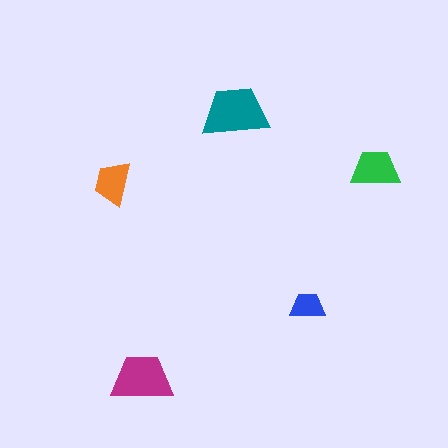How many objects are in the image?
There are 5 objects in the image.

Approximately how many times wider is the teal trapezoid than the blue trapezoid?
About 2 times wider.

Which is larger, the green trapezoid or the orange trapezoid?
The green one.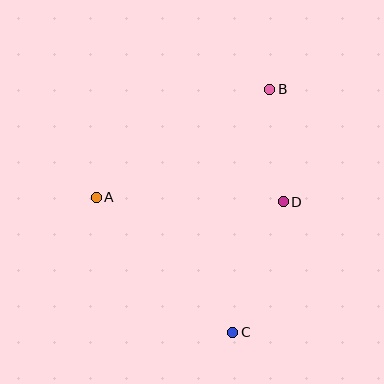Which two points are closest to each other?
Points B and D are closest to each other.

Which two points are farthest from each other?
Points B and C are farthest from each other.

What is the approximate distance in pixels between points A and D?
The distance between A and D is approximately 187 pixels.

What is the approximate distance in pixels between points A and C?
The distance between A and C is approximately 192 pixels.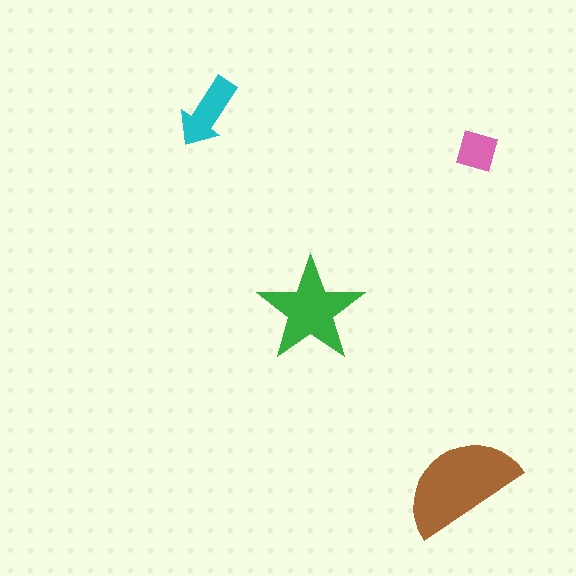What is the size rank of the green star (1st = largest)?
2nd.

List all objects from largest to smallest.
The brown semicircle, the green star, the cyan arrow, the pink square.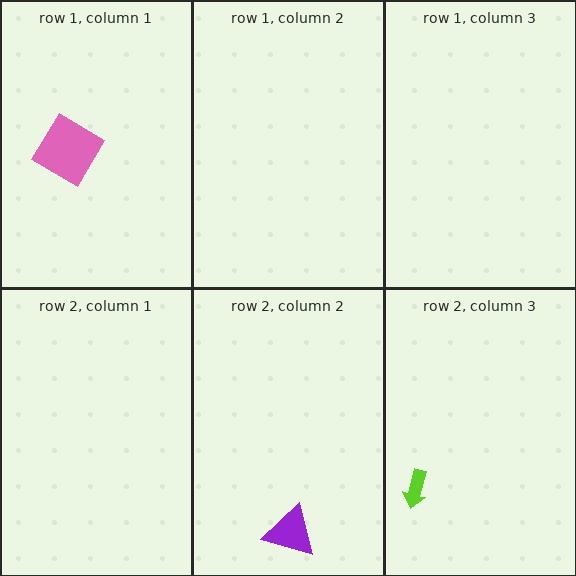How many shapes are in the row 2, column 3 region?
1.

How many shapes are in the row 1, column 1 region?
1.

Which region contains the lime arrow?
The row 2, column 3 region.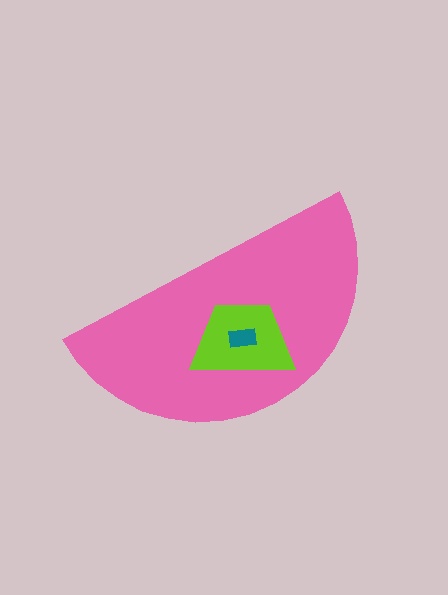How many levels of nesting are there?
3.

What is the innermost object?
The teal rectangle.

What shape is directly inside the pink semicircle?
The lime trapezoid.